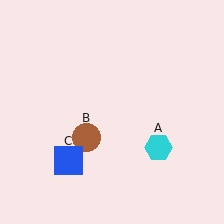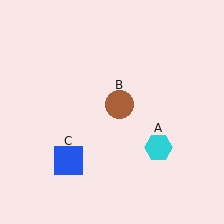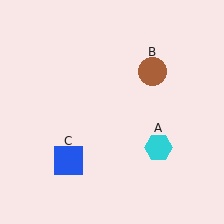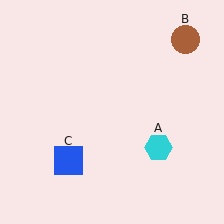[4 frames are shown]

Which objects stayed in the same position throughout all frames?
Cyan hexagon (object A) and blue square (object C) remained stationary.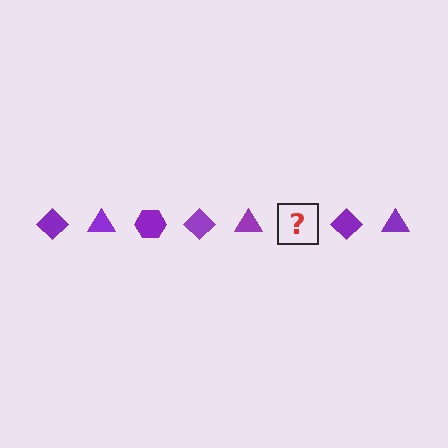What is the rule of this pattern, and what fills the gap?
The rule is that the pattern cycles through diamond, triangle, hexagon shapes in purple. The gap should be filled with a purple hexagon.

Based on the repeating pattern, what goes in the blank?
The blank should be a purple hexagon.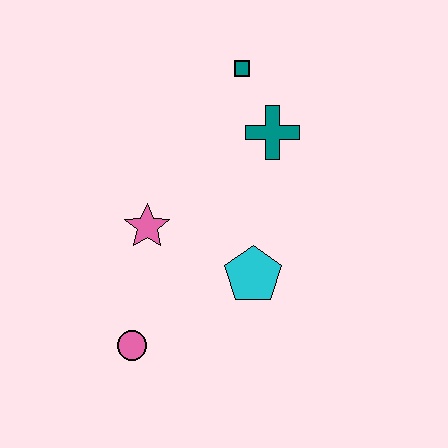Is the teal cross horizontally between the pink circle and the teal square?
No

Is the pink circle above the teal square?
No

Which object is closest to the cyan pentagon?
The pink star is closest to the cyan pentagon.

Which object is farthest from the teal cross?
The pink circle is farthest from the teal cross.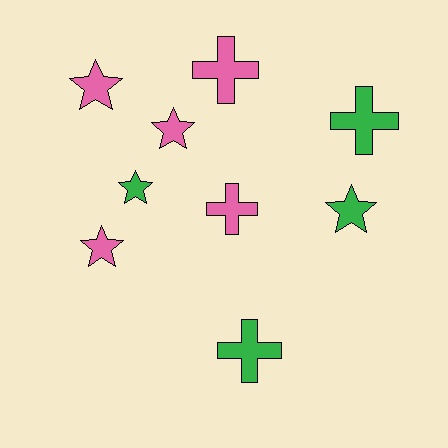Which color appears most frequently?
Pink, with 5 objects.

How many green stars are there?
There are 2 green stars.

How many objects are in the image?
There are 9 objects.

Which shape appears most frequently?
Star, with 5 objects.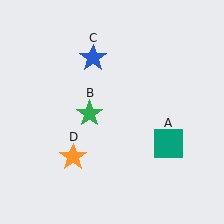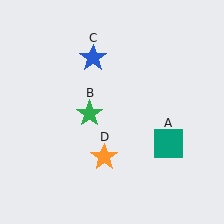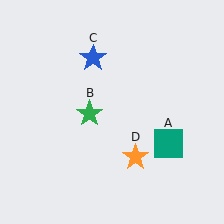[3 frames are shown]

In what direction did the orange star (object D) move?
The orange star (object D) moved right.